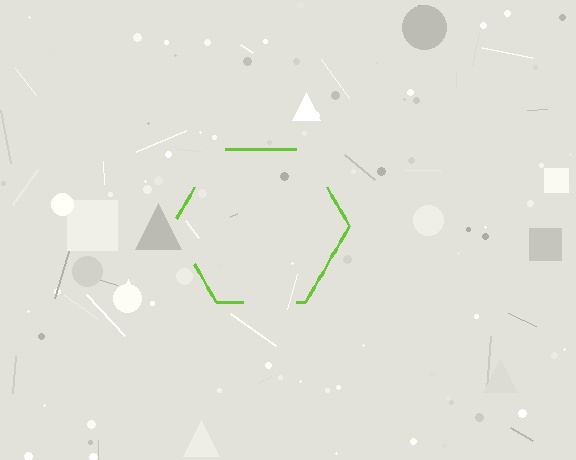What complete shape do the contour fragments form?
The contour fragments form a hexagon.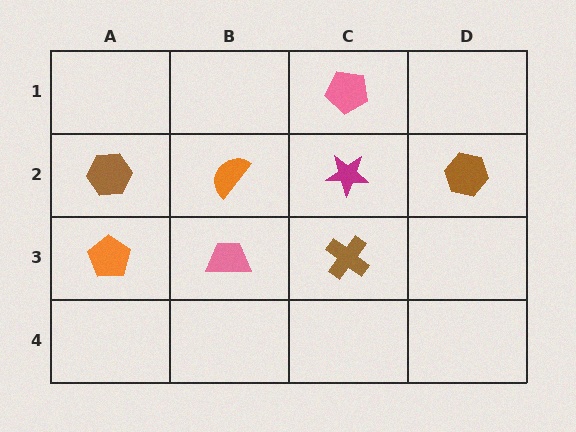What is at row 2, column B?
An orange semicircle.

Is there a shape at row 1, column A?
No, that cell is empty.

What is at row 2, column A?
A brown hexagon.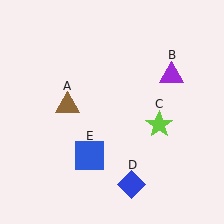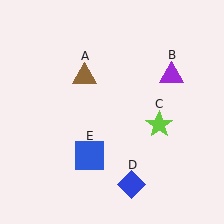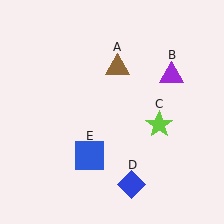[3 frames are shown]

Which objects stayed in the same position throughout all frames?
Purple triangle (object B) and lime star (object C) and blue diamond (object D) and blue square (object E) remained stationary.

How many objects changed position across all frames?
1 object changed position: brown triangle (object A).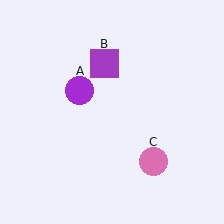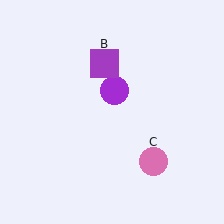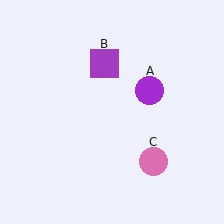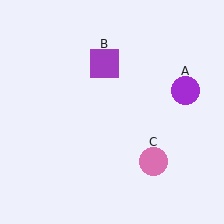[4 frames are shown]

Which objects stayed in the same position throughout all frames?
Purple square (object B) and pink circle (object C) remained stationary.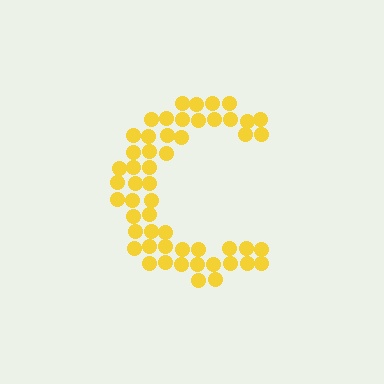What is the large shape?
The large shape is the letter C.